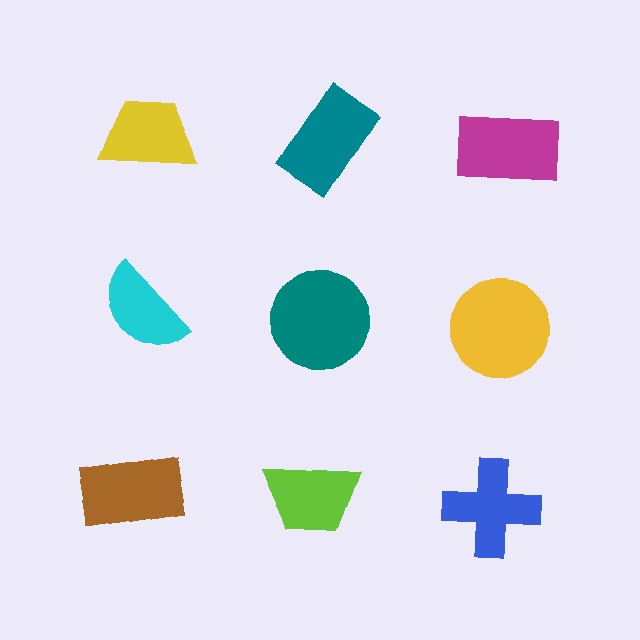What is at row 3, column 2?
A lime trapezoid.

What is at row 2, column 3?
A yellow circle.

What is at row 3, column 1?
A brown rectangle.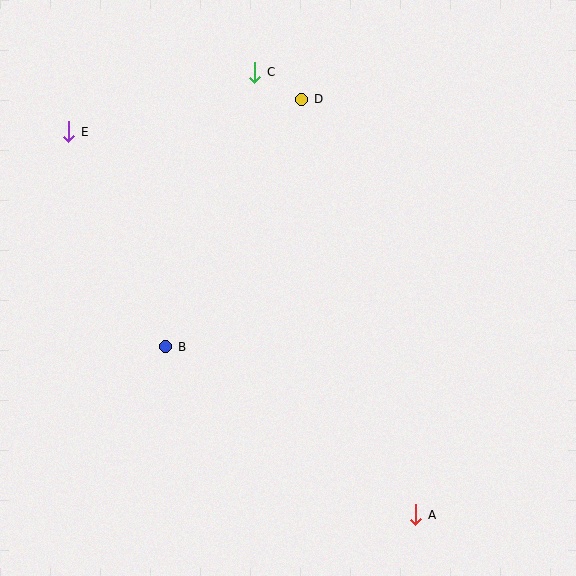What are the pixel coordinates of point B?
Point B is at (166, 347).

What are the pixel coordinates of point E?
Point E is at (68, 132).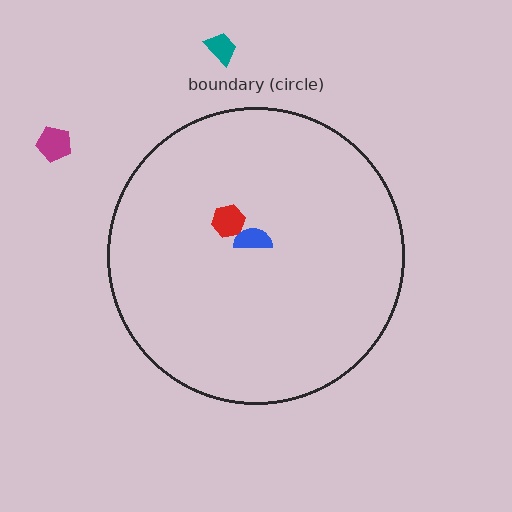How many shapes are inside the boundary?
2 inside, 2 outside.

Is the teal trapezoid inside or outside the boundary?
Outside.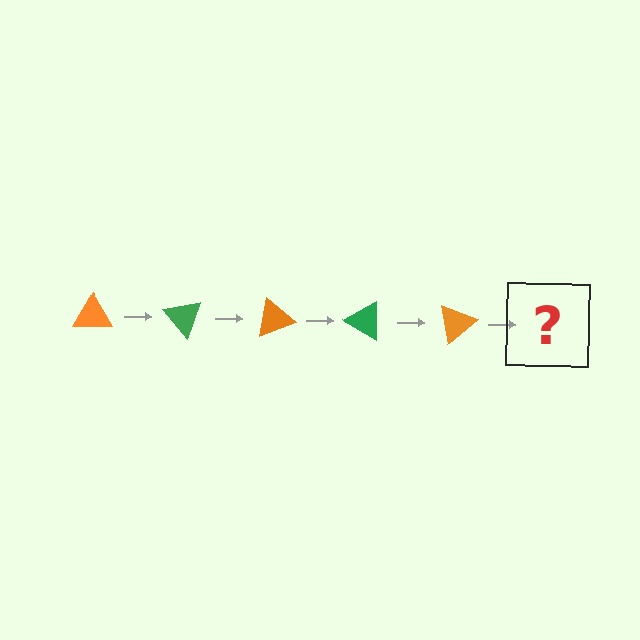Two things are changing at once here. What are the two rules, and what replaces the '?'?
The two rules are that it rotates 50 degrees each step and the color cycles through orange and green. The '?' should be a green triangle, rotated 250 degrees from the start.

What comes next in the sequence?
The next element should be a green triangle, rotated 250 degrees from the start.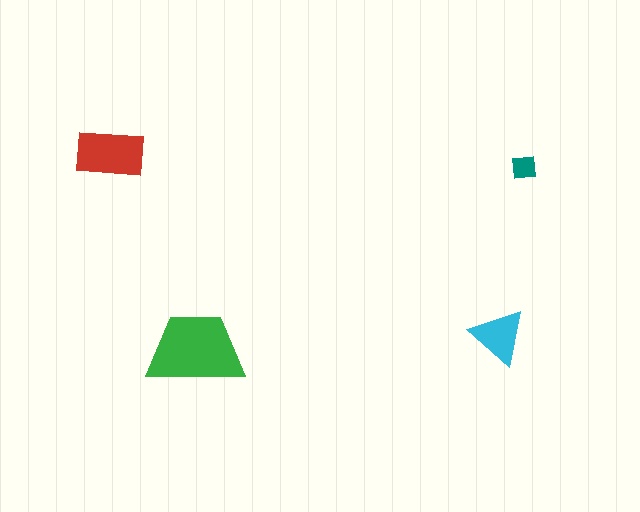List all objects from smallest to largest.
The teal square, the cyan triangle, the red rectangle, the green trapezoid.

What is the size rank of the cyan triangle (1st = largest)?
3rd.